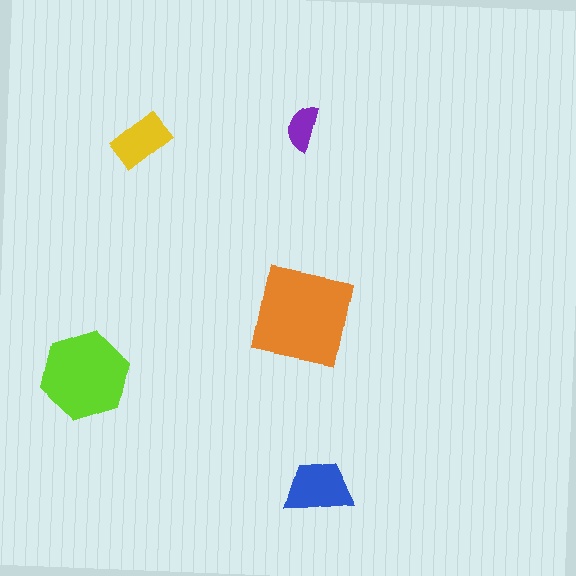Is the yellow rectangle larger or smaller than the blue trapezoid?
Smaller.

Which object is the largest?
The orange square.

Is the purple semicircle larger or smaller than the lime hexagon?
Smaller.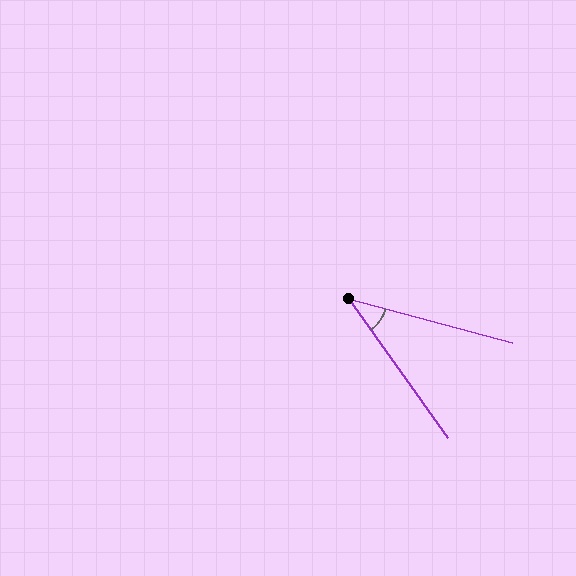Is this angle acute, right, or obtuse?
It is acute.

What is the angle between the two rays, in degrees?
Approximately 40 degrees.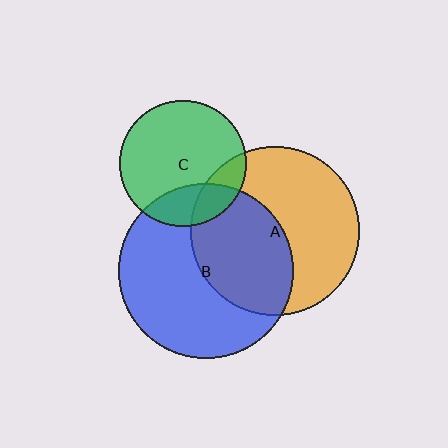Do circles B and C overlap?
Yes.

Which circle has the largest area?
Circle B (blue).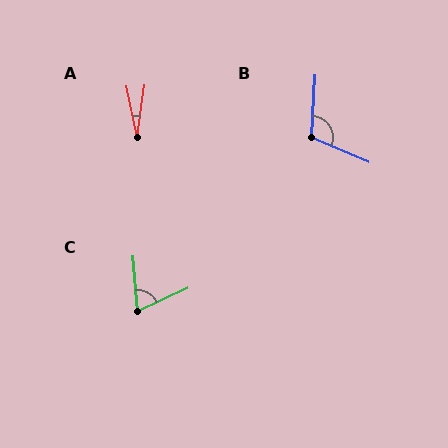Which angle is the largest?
B, at approximately 110 degrees.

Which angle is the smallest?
A, at approximately 19 degrees.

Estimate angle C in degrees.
Approximately 70 degrees.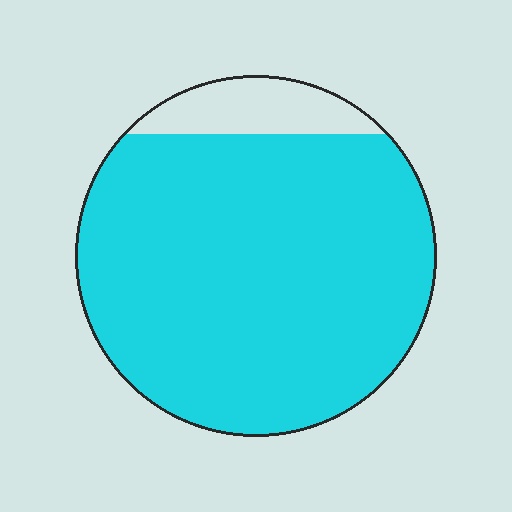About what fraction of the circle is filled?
About nine tenths (9/10).